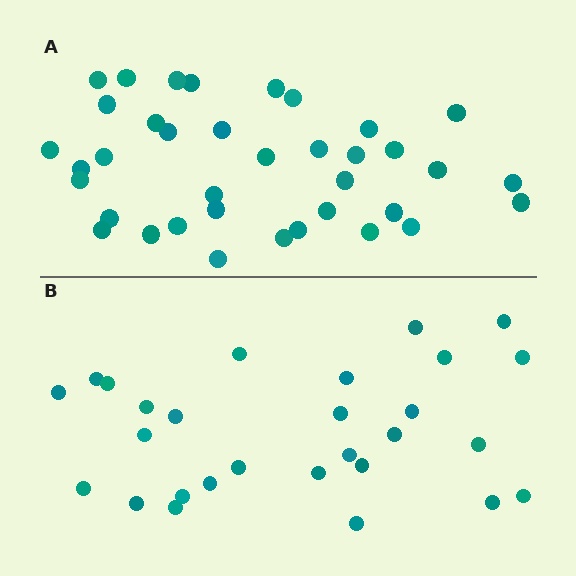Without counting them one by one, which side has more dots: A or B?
Region A (the top region) has more dots.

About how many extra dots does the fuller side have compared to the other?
Region A has roughly 8 or so more dots than region B.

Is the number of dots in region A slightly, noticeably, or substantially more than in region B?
Region A has noticeably more, but not dramatically so. The ratio is roughly 1.3 to 1.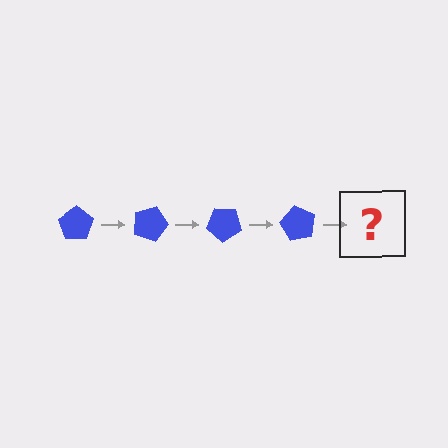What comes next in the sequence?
The next element should be a blue pentagon rotated 80 degrees.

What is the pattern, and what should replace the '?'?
The pattern is that the pentagon rotates 20 degrees each step. The '?' should be a blue pentagon rotated 80 degrees.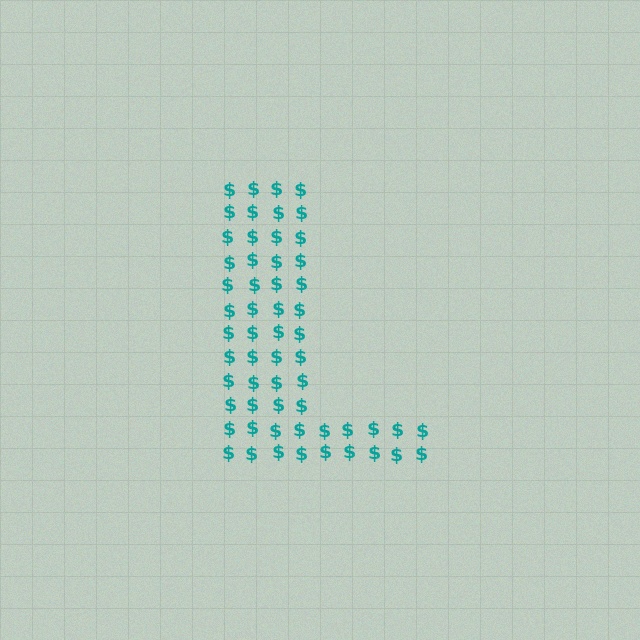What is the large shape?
The large shape is the letter L.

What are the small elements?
The small elements are dollar signs.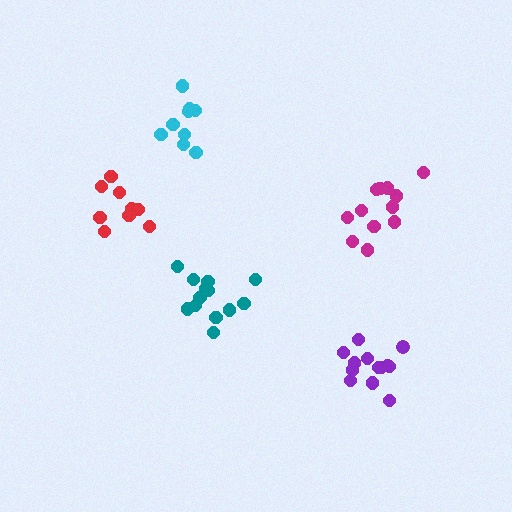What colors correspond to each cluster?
The clusters are colored: cyan, magenta, teal, purple, red.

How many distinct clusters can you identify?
There are 5 distinct clusters.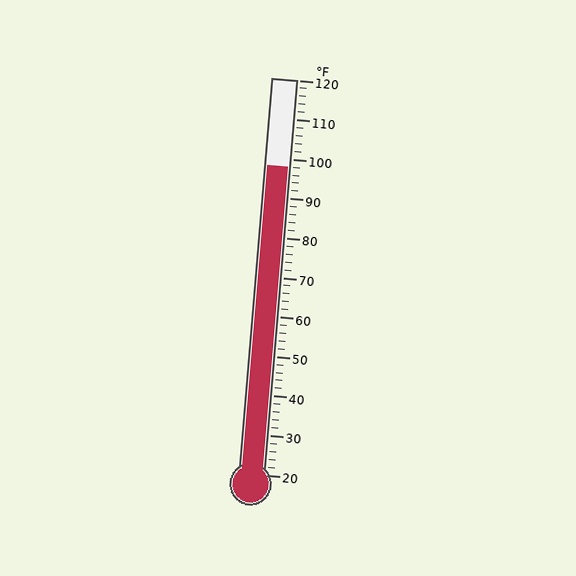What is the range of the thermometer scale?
The thermometer scale ranges from 20°F to 120°F.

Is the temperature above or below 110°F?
The temperature is below 110°F.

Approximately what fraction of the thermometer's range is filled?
The thermometer is filled to approximately 80% of its range.